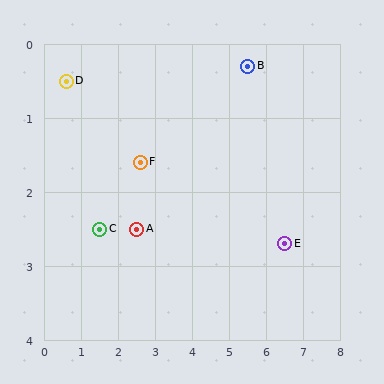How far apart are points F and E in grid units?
Points F and E are about 4.1 grid units apart.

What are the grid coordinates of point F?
Point F is at approximately (2.6, 1.6).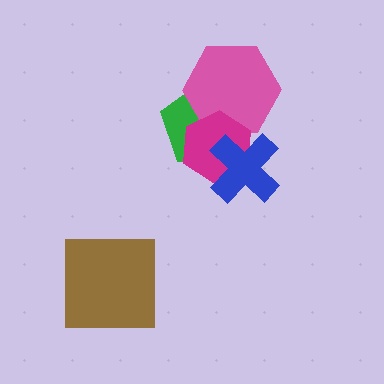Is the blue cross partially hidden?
No, no other shape covers it.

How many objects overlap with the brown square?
0 objects overlap with the brown square.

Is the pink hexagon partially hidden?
Yes, it is partially covered by another shape.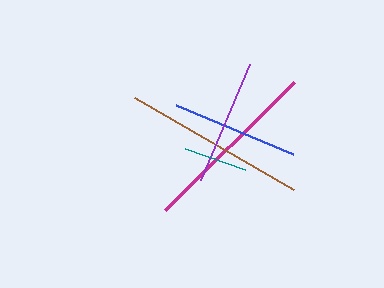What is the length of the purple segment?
The purple segment is approximately 126 pixels long.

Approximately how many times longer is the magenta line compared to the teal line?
The magenta line is approximately 2.9 times the length of the teal line.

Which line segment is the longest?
The brown line is the longest at approximately 183 pixels.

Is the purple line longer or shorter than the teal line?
The purple line is longer than the teal line.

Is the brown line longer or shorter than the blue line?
The brown line is longer than the blue line.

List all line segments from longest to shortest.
From longest to shortest: brown, magenta, blue, purple, teal.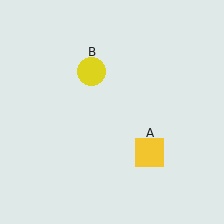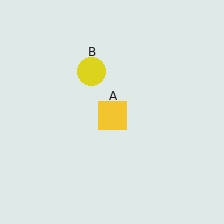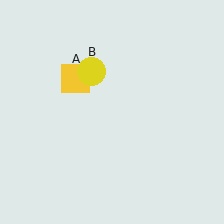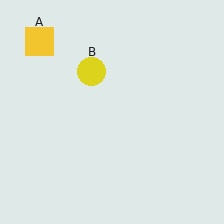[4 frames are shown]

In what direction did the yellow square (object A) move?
The yellow square (object A) moved up and to the left.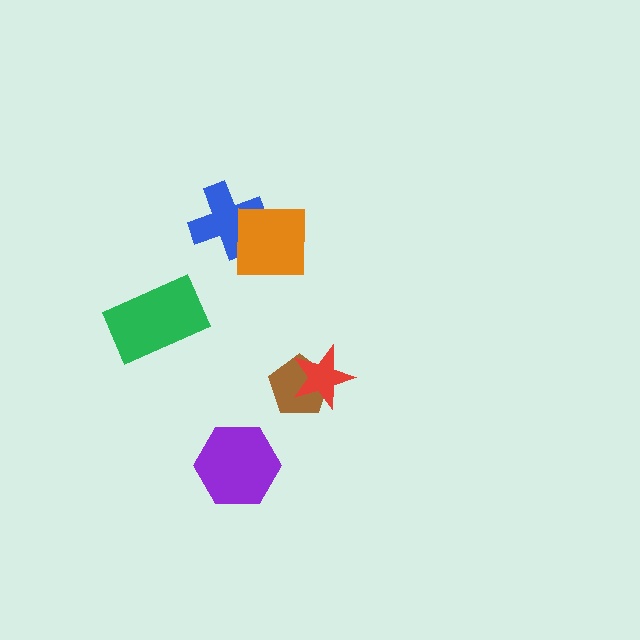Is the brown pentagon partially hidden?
Yes, it is partially covered by another shape.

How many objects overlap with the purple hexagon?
0 objects overlap with the purple hexagon.